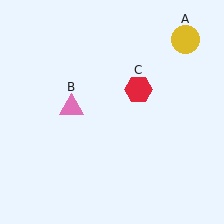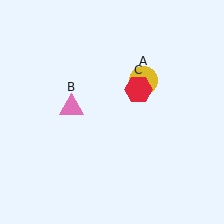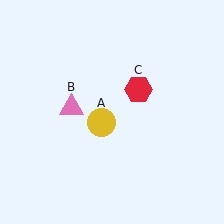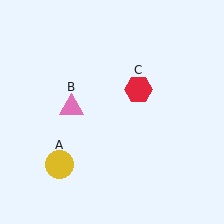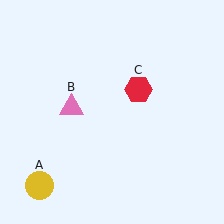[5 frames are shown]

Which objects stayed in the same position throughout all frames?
Pink triangle (object B) and red hexagon (object C) remained stationary.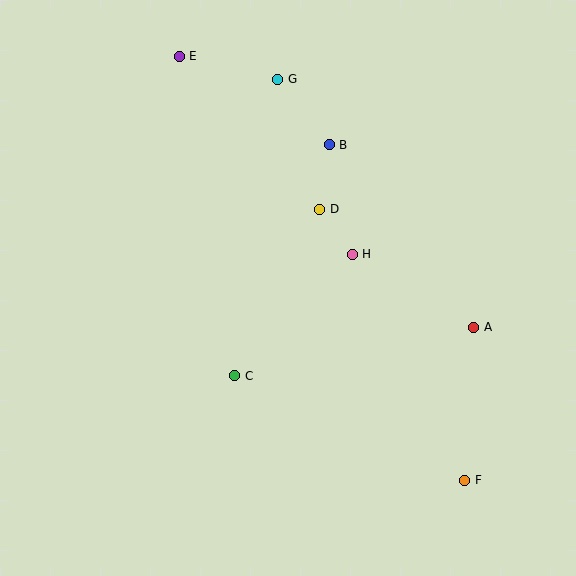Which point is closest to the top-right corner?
Point B is closest to the top-right corner.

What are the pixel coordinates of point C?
Point C is at (235, 376).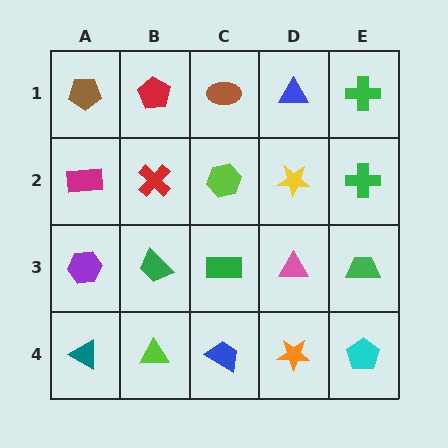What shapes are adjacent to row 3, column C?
A lime hexagon (row 2, column C), a blue trapezoid (row 4, column C), a green trapezoid (row 3, column B), a pink triangle (row 3, column D).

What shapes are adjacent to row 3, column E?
A green cross (row 2, column E), a cyan pentagon (row 4, column E), a pink triangle (row 3, column D).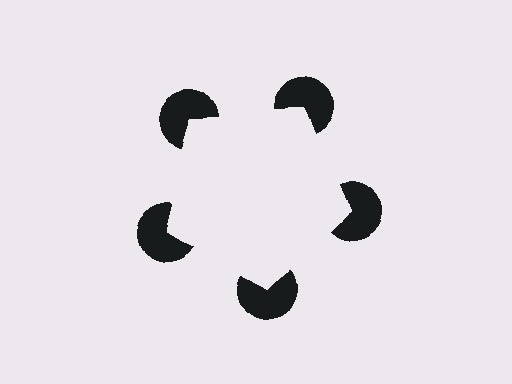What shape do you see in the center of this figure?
An illusory pentagon — its edges are inferred from the aligned wedge cuts in the pac-man discs, not physically drawn.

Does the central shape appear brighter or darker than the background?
It typically appears slightly brighter than the background, even though no actual brightness change is drawn.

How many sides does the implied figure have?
5 sides.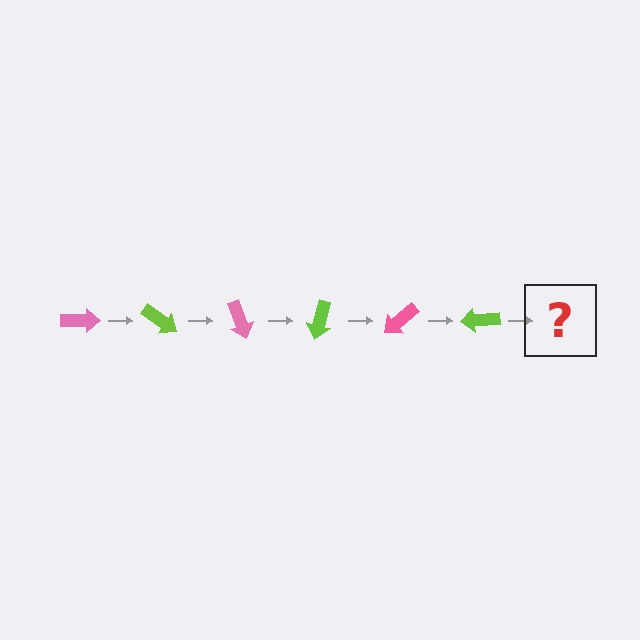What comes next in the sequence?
The next element should be a pink arrow, rotated 210 degrees from the start.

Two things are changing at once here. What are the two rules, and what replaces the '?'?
The two rules are that it rotates 35 degrees each step and the color cycles through pink and lime. The '?' should be a pink arrow, rotated 210 degrees from the start.